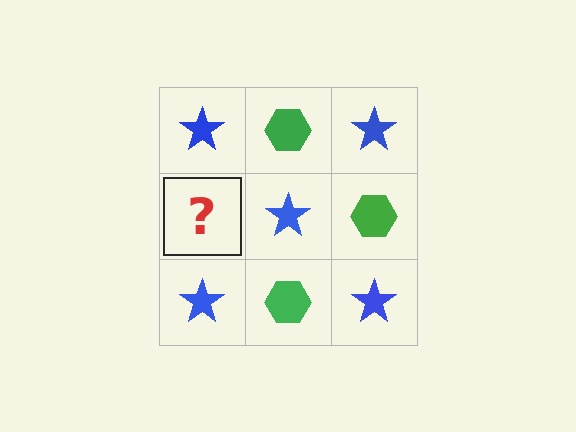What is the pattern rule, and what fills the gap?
The rule is that it alternates blue star and green hexagon in a checkerboard pattern. The gap should be filled with a green hexagon.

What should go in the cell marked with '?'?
The missing cell should contain a green hexagon.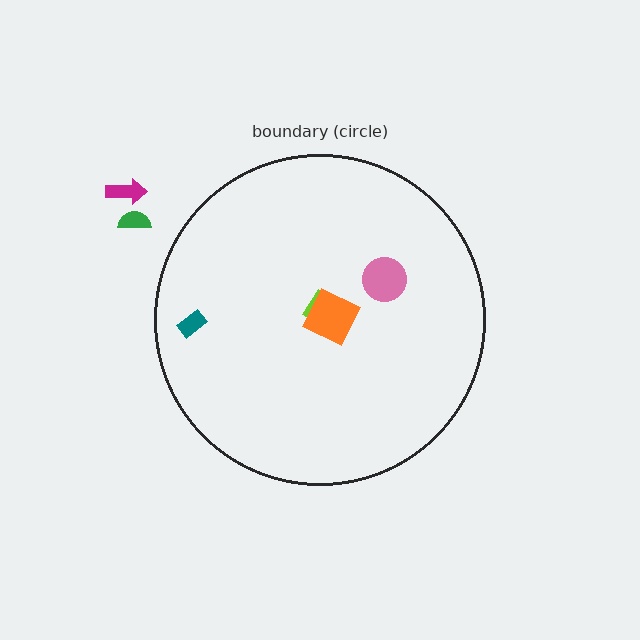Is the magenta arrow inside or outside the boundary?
Outside.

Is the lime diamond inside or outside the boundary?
Inside.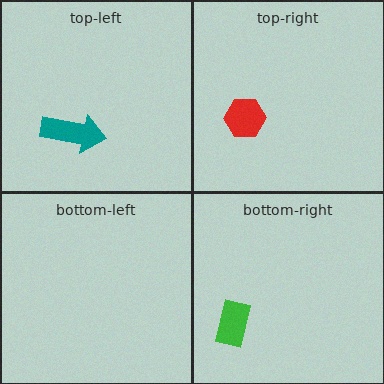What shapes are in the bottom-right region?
The green rectangle.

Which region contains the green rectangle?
The bottom-right region.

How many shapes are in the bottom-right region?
1.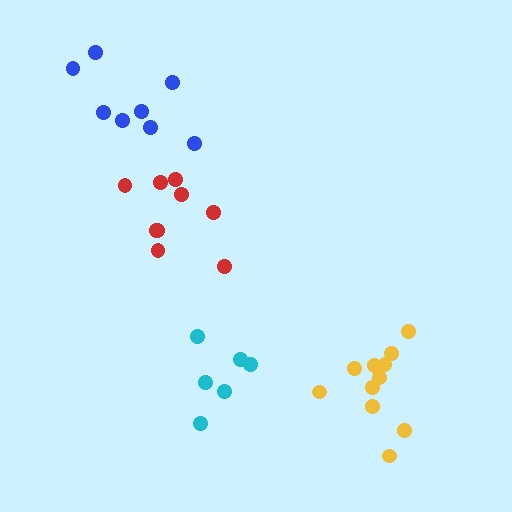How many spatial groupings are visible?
There are 4 spatial groupings.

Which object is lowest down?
The yellow cluster is bottommost.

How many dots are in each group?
Group 1: 11 dots, Group 2: 9 dots, Group 3: 6 dots, Group 4: 8 dots (34 total).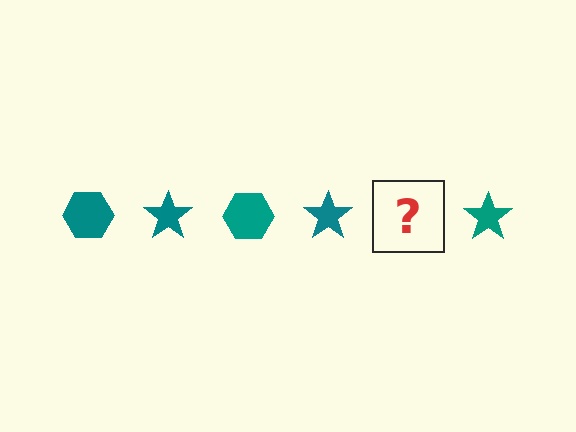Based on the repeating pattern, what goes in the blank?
The blank should be a teal hexagon.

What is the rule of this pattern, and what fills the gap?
The rule is that the pattern cycles through hexagon, star shapes in teal. The gap should be filled with a teal hexagon.